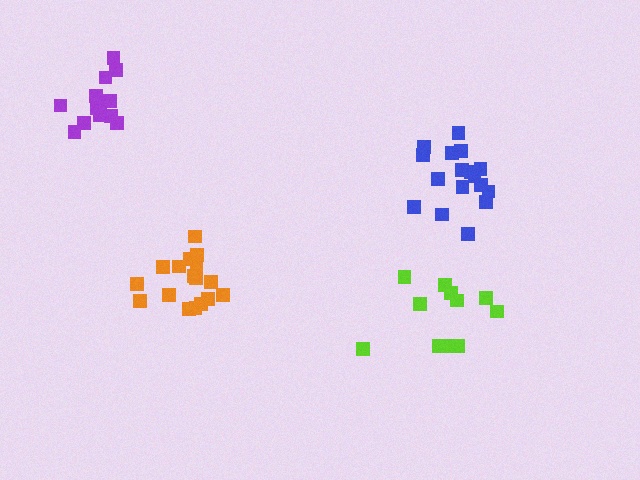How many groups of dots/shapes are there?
There are 4 groups.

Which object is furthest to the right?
The blue cluster is rightmost.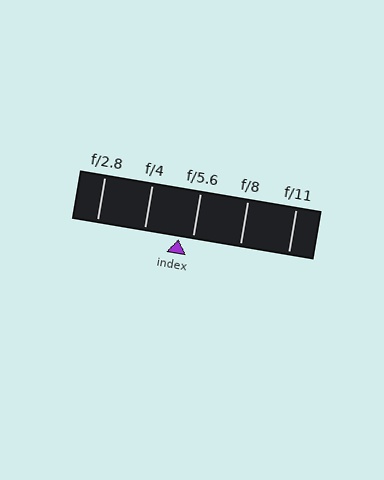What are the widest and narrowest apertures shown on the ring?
The widest aperture shown is f/2.8 and the narrowest is f/11.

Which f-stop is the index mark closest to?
The index mark is closest to f/5.6.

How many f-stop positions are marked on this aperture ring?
There are 5 f-stop positions marked.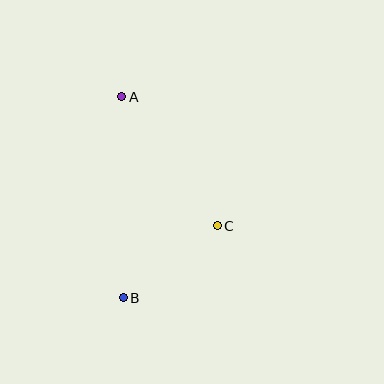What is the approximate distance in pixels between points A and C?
The distance between A and C is approximately 160 pixels.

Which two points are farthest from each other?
Points A and B are farthest from each other.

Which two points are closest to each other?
Points B and C are closest to each other.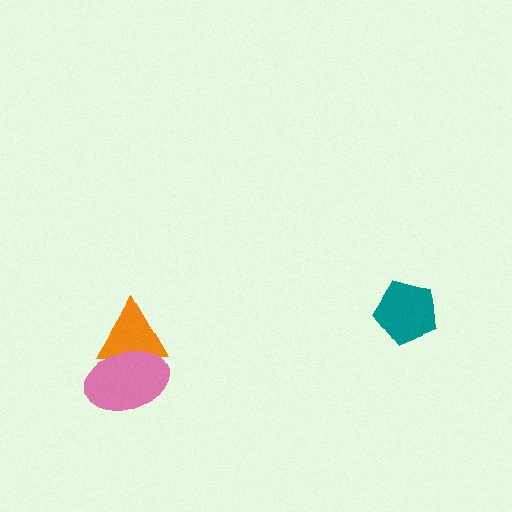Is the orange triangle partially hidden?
Yes, it is partially covered by another shape.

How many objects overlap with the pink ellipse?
1 object overlaps with the pink ellipse.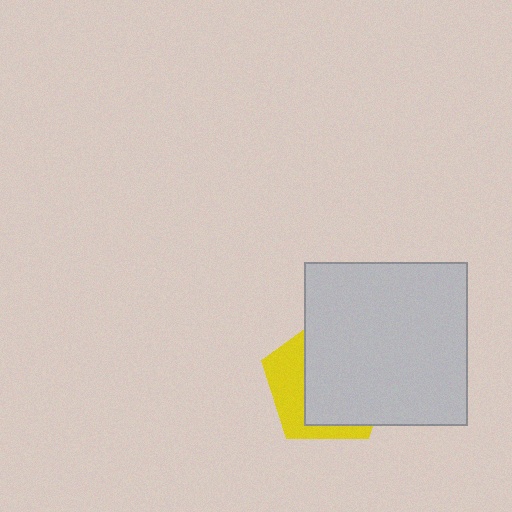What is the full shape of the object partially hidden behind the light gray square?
The partially hidden object is a yellow pentagon.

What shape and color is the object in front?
The object in front is a light gray square.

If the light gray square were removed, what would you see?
You would see the complete yellow pentagon.